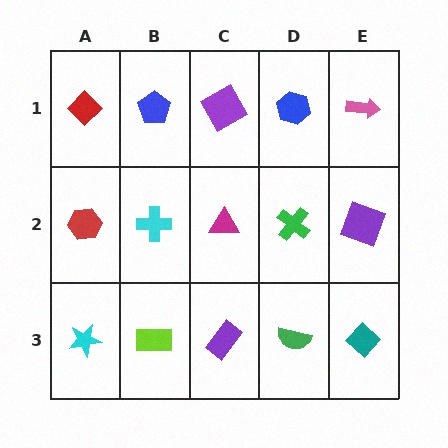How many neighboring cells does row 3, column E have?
2.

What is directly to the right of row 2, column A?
A cyan cross.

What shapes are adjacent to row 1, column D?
A green cross (row 2, column D), a purple diamond (row 1, column C), a pink arrow (row 1, column E).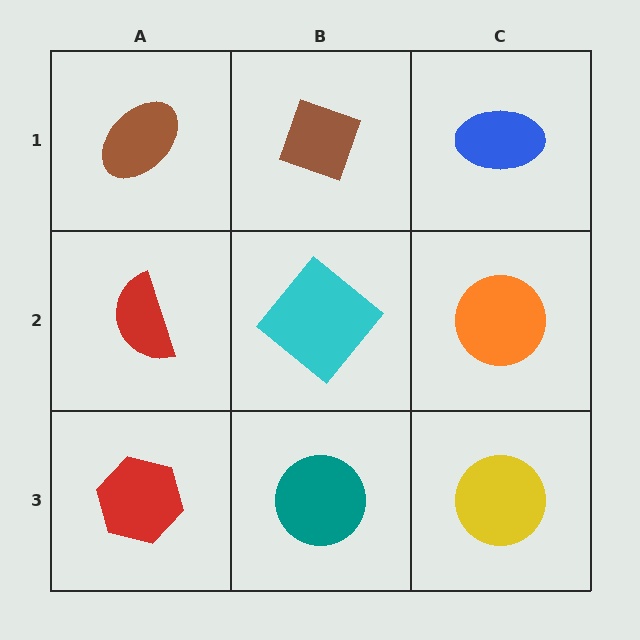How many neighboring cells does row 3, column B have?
3.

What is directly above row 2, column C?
A blue ellipse.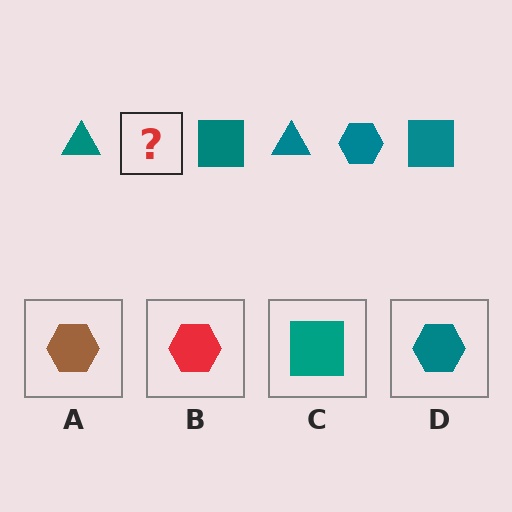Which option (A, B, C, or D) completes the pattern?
D.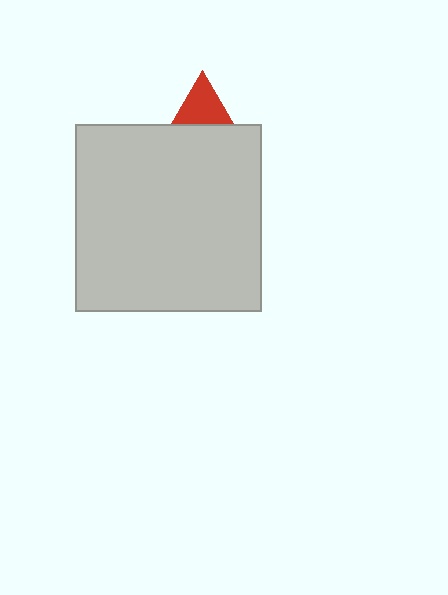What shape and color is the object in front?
The object in front is a light gray square.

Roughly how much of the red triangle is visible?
A small part of it is visible (roughly 38%).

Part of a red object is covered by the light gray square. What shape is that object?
It is a triangle.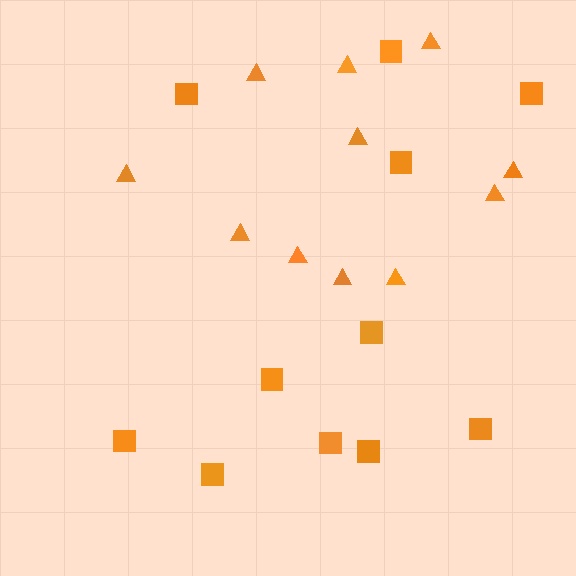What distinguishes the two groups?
There are 2 groups: one group of triangles (11) and one group of squares (11).